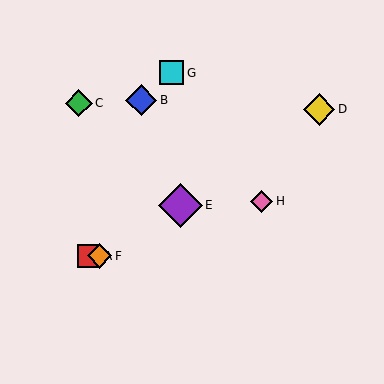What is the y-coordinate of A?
Object A is at y≈256.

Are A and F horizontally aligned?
Yes, both are at y≈256.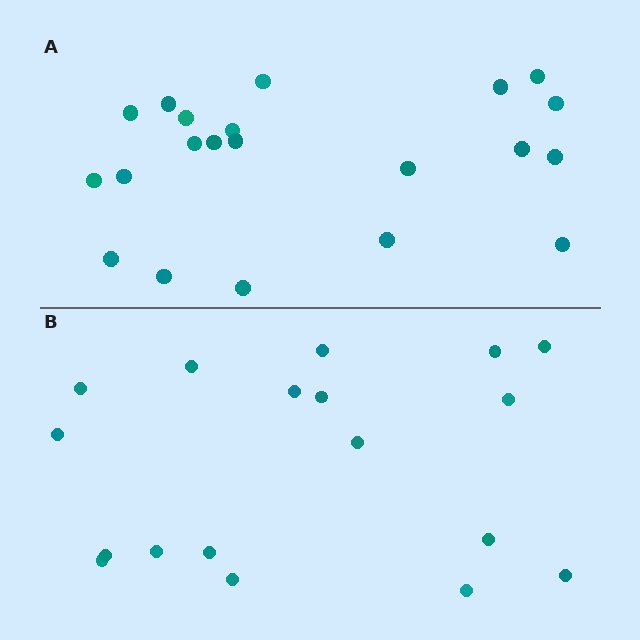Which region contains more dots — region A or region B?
Region A (the top region) has more dots.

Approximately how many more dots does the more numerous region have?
Region A has just a few more — roughly 2 or 3 more dots than region B.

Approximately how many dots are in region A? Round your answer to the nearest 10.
About 20 dots. (The exact count is 21, which rounds to 20.)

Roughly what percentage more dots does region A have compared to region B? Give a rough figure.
About 15% more.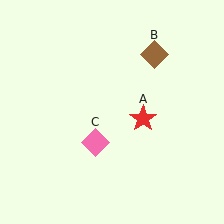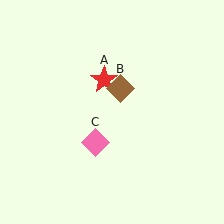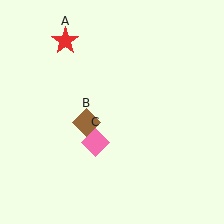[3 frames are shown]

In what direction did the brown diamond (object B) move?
The brown diamond (object B) moved down and to the left.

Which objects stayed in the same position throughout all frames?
Pink diamond (object C) remained stationary.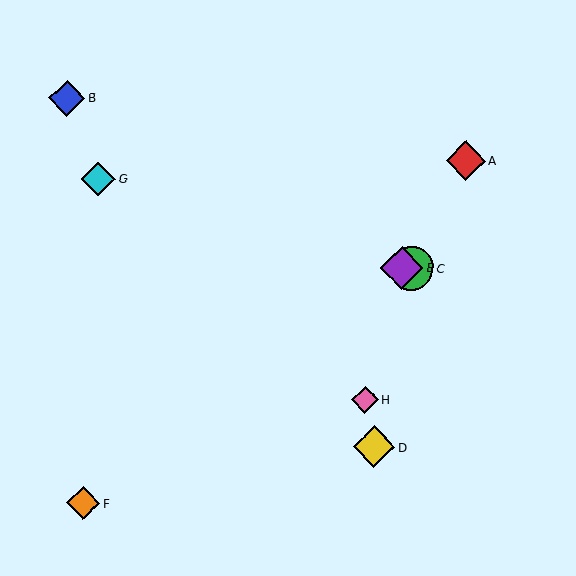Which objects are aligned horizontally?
Objects C, E are aligned horizontally.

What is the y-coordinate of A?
Object A is at y≈161.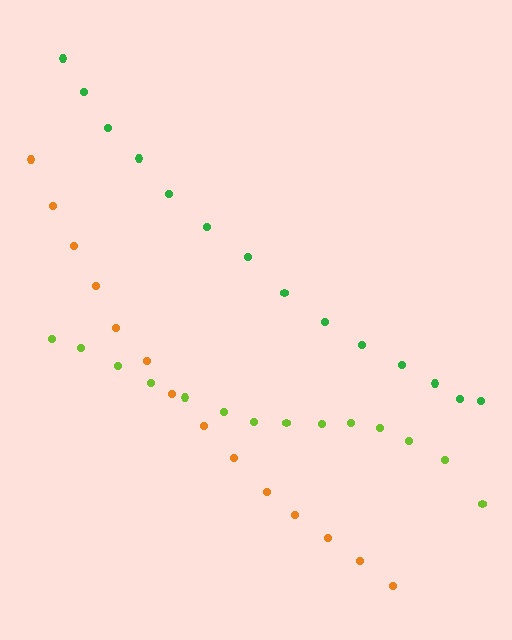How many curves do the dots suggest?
There are 3 distinct paths.